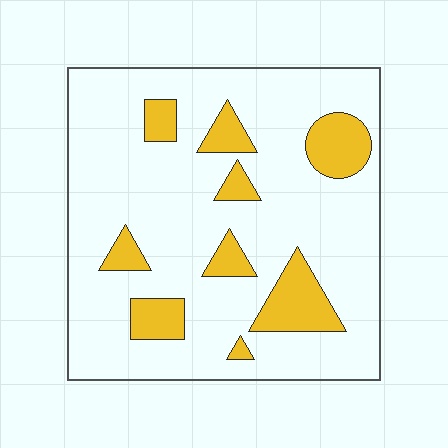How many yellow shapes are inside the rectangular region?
9.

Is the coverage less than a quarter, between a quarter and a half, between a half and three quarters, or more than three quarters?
Less than a quarter.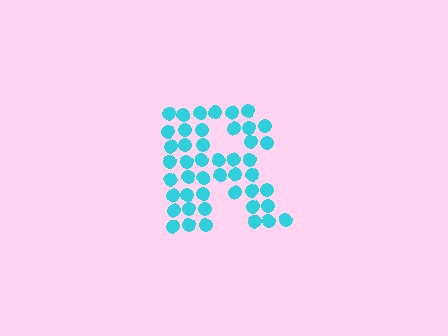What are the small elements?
The small elements are circles.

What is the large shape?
The large shape is the letter R.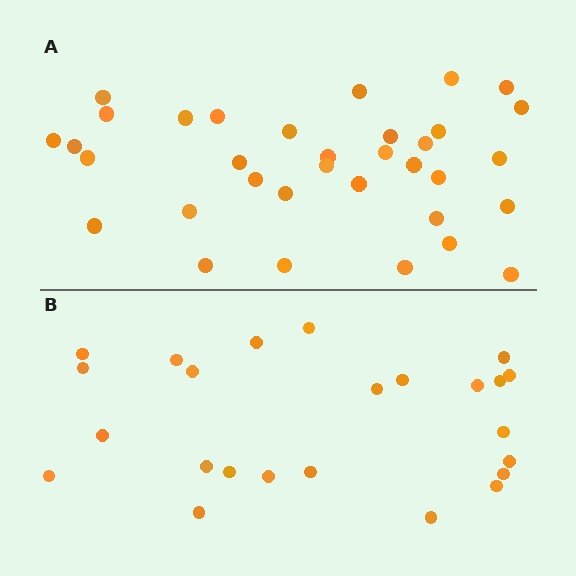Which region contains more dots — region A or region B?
Region A (the top region) has more dots.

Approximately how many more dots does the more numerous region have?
Region A has roughly 10 or so more dots than region B.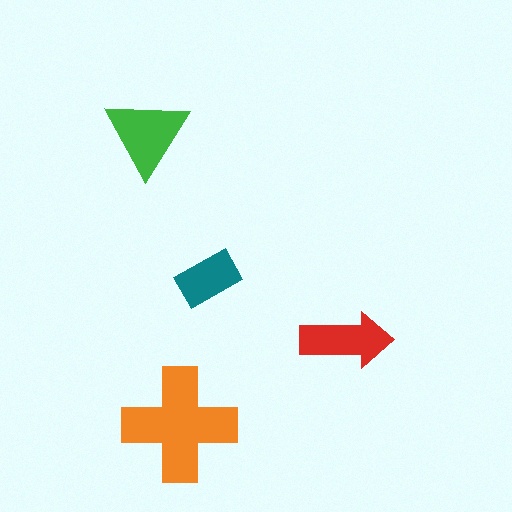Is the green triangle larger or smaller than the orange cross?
Smaller.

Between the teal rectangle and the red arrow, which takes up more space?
The red arrow.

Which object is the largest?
The orange cross.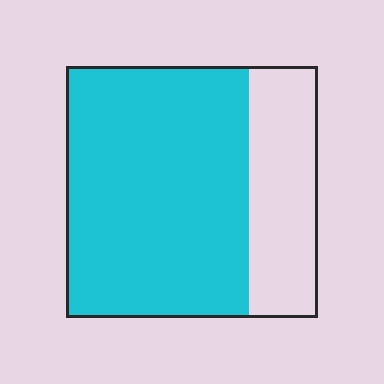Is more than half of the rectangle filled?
Yes.